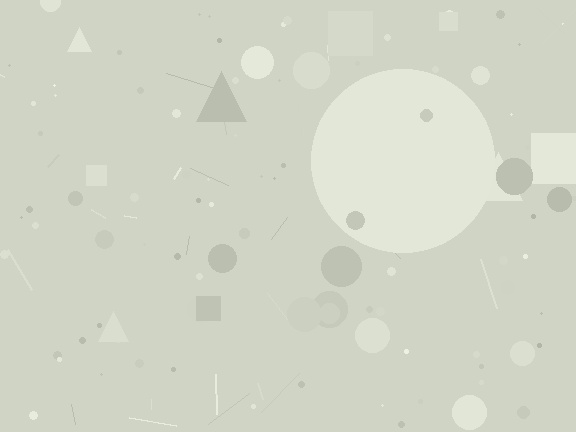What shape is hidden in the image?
A circle is hidden in the image.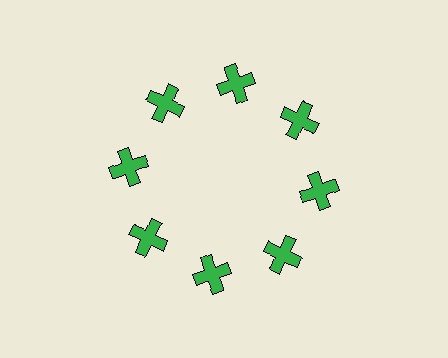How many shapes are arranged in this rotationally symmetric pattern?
There are 8 shapes, arranged in 8 groups of 1.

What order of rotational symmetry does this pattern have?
This pattern has 8-fold rotational symmetry.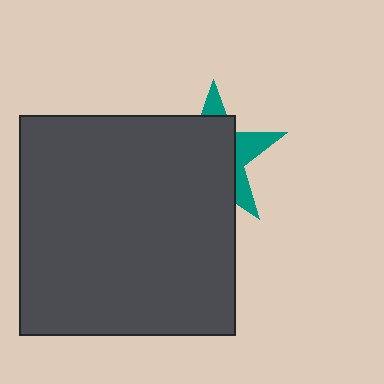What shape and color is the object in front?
The object in front is a dark gray rectangle.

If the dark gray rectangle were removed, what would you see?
You would see the complete teal star.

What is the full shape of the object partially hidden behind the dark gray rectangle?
The partially hidden object is a teal star.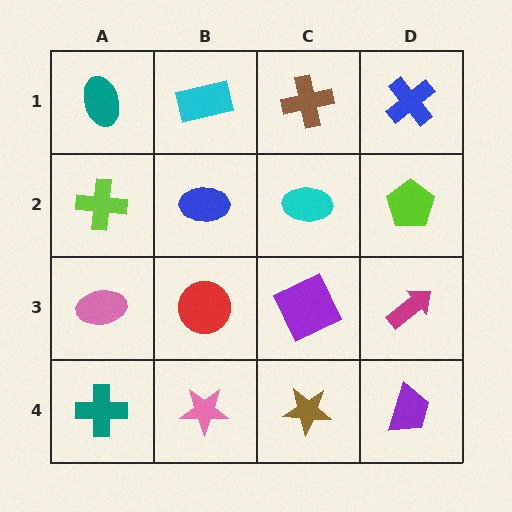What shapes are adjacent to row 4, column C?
A purple square (row 3, column C), a pink star (row 4, column B), a purple trapezoid (row 4, column D).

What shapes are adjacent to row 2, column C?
A brown cross (row 1, column C), a purple square (row 3, column C), a blue ellipse (row 2, column B), a lime pentagon (row 2, column D).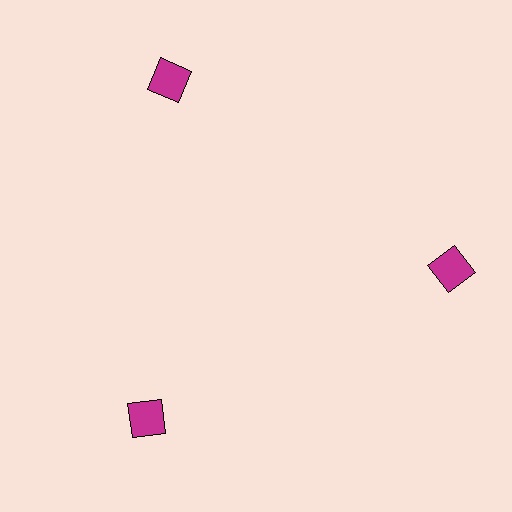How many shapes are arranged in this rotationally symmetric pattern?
There are 3 shapes, arranged in 3 groups of 1.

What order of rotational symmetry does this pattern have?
This pattern has 3-fold rotational symmetry.